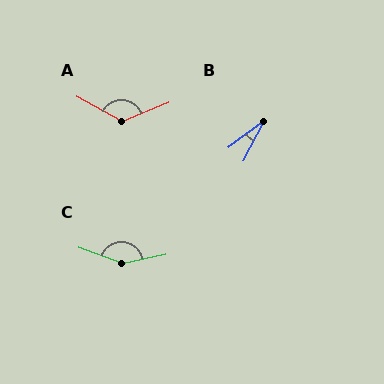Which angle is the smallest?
B, at approximately 25 degrees.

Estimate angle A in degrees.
Approximately 129 degrees.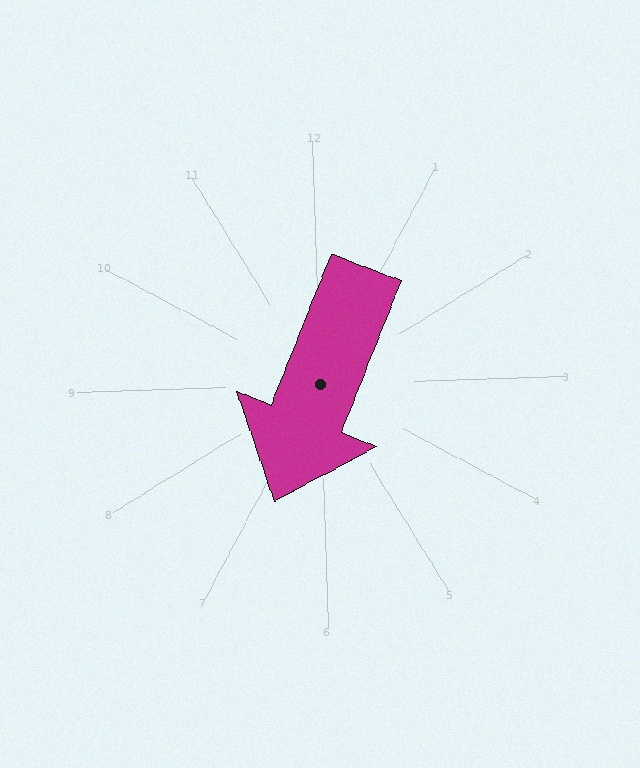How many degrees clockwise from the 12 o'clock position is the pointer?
Approximately 203 degrees.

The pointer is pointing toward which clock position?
Roughly 7 o'clock.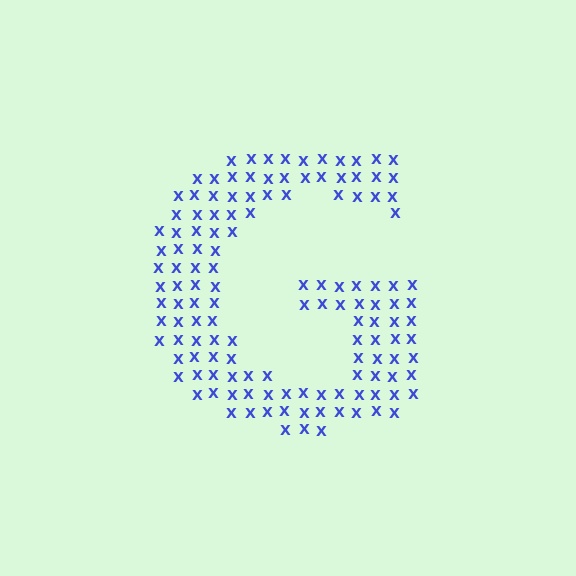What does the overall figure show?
The overall figure shows the letter G.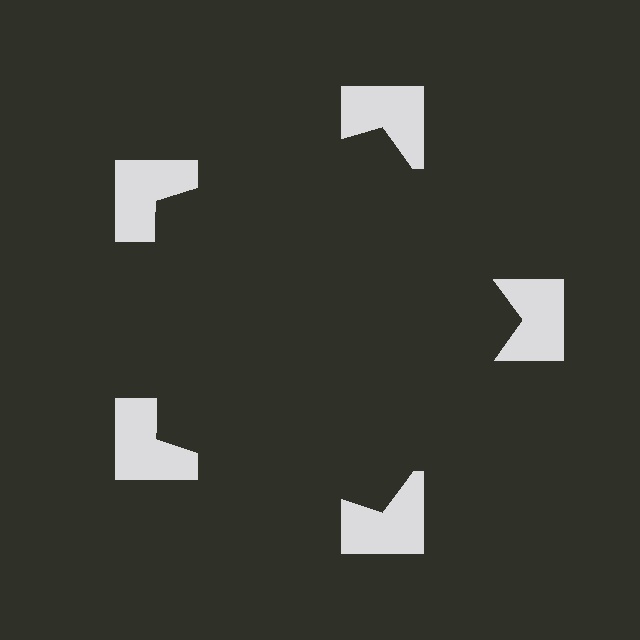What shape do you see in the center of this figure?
An illusory pentagon — its edges are inferred from the aligned wedge cuts in the notched squares, not physically drawn.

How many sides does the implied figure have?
5 sides.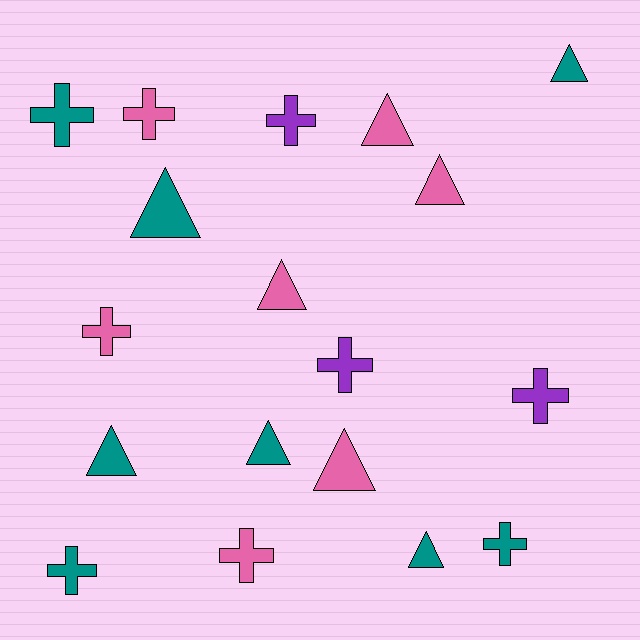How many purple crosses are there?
There are 3 purple crosses.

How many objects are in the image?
There are 18 objects.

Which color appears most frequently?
Teal, with 8 objects.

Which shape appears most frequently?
Cross, with 9 objects.